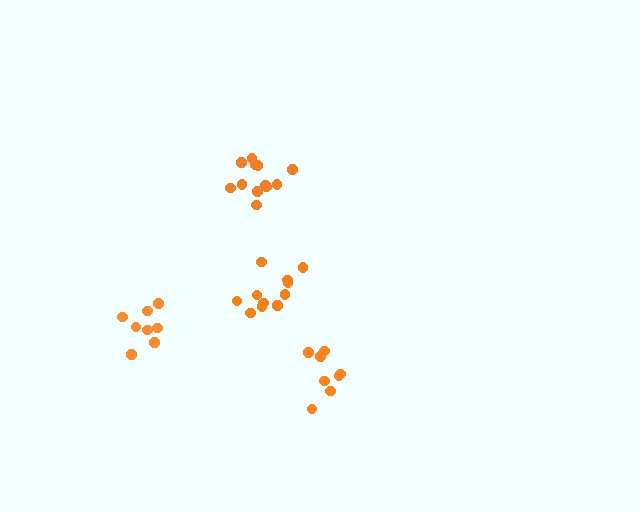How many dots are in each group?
Group 1: 11 dots, Group 2: 12 dots, Group 3: 8 dots, Group 4: 8 dots (39 total).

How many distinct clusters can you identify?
There are 4 distinct clusters.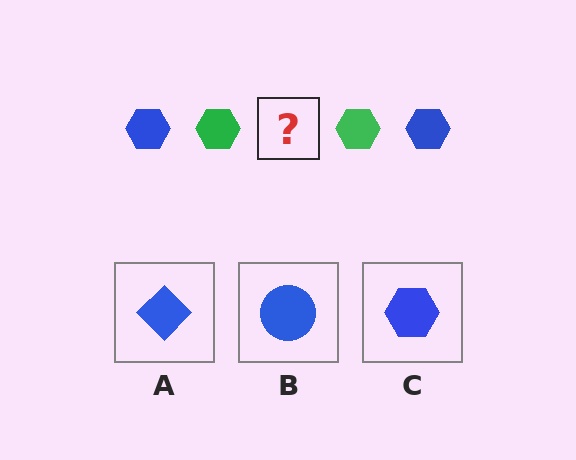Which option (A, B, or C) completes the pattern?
C.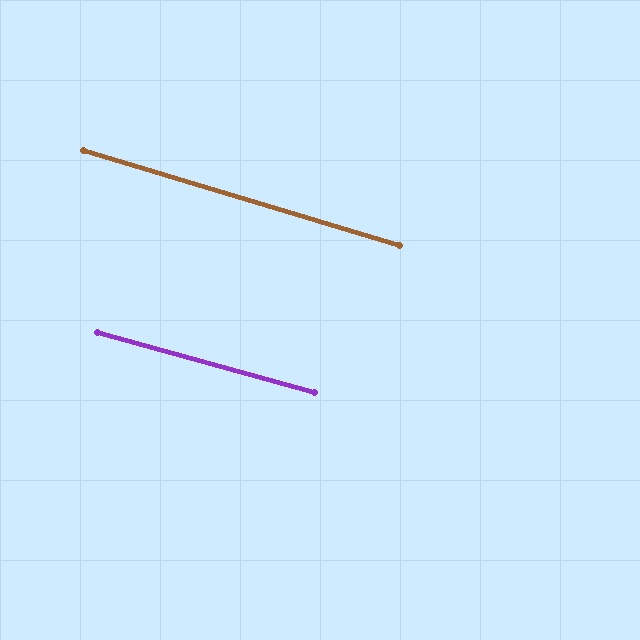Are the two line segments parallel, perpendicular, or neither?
Parallel — their directions differ by only 1.3°.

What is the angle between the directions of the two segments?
Approximately 1 degree.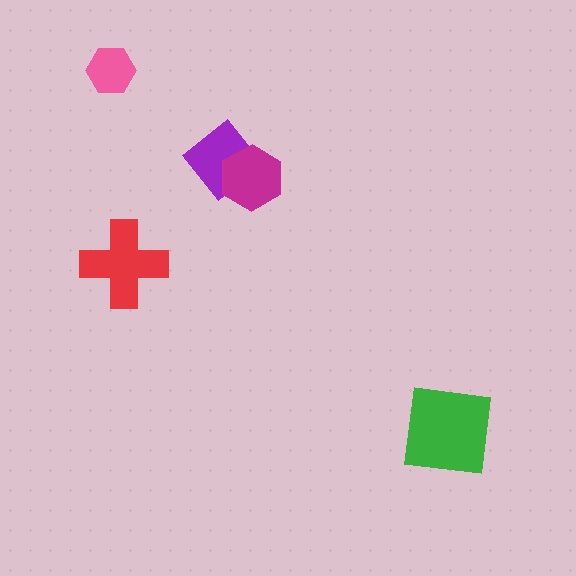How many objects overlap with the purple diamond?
1 object overlaps with the purple diamond.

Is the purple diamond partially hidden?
Yes, it is partially covered by another shape.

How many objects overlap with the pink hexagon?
0 objects overlap with the pink hexagon.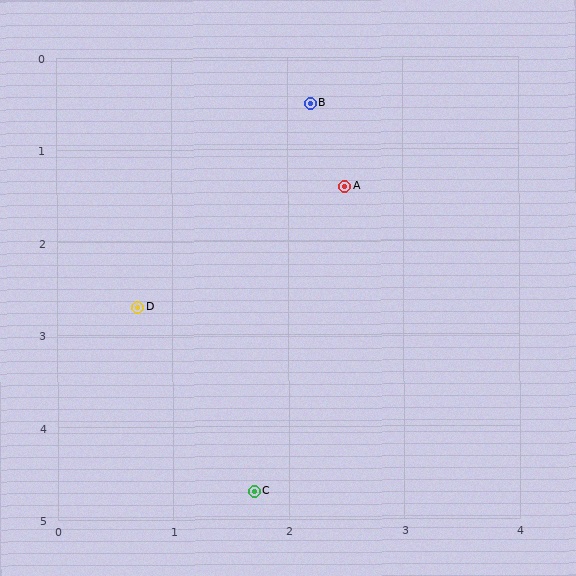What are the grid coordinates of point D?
Point D is at approximately (0.7, 2.7).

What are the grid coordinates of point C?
Point C is at approximately (1.7, 4.7).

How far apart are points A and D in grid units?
Points A and D are about 2.2 grid units apart.